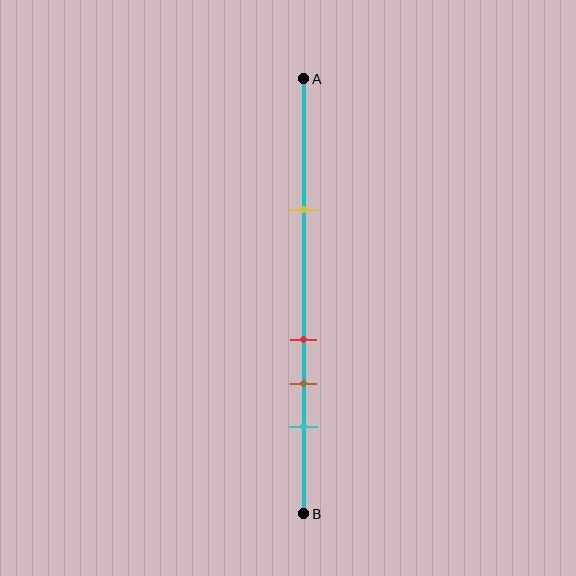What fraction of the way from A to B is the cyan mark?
The cyan mark is approximately 80% (0.8) of the way from A to B.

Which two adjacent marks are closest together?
The red and brown marks are the closest adjacent pair.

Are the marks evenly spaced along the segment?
No, the marks are not evenly spaced.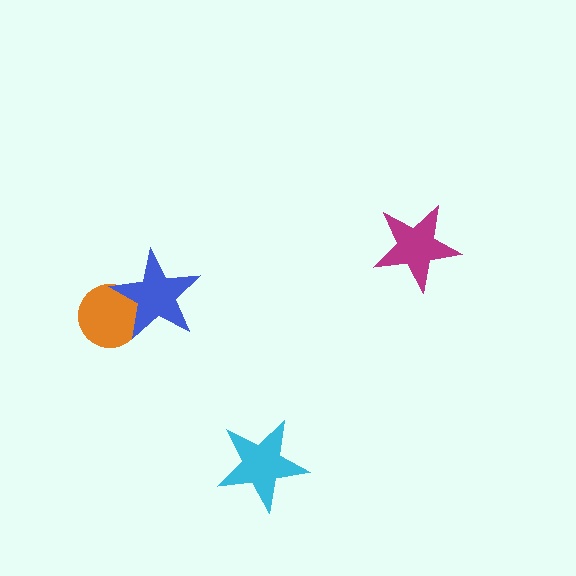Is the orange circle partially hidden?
Yes, it is partially covered by another shape.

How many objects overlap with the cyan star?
0 objects overlap with the cyan star.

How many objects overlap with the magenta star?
0 objects overlap with the magenta star.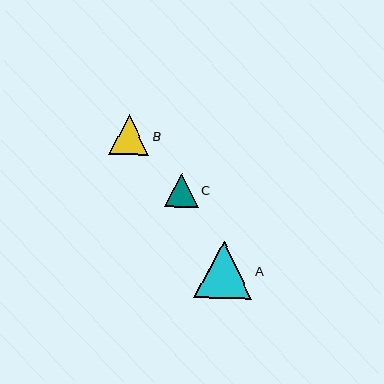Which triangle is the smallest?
Triangle C is the smallest with a size of approximately 34 pixels.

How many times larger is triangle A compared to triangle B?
Triangle A is approximately 1.4 times the size of triangle B.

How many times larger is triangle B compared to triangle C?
Triangle B is approximately 1.2 times the size of triangle C.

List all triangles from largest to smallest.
From largest to smallest: A, B, C.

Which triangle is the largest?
Triangle A is the largest with a size of approximately 58 pixels.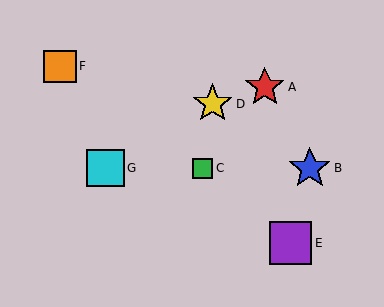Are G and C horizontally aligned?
Yes, both are at y≈168.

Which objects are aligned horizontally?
Objects B, C, G are aligned horizontally.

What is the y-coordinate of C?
Object C is at y≈168.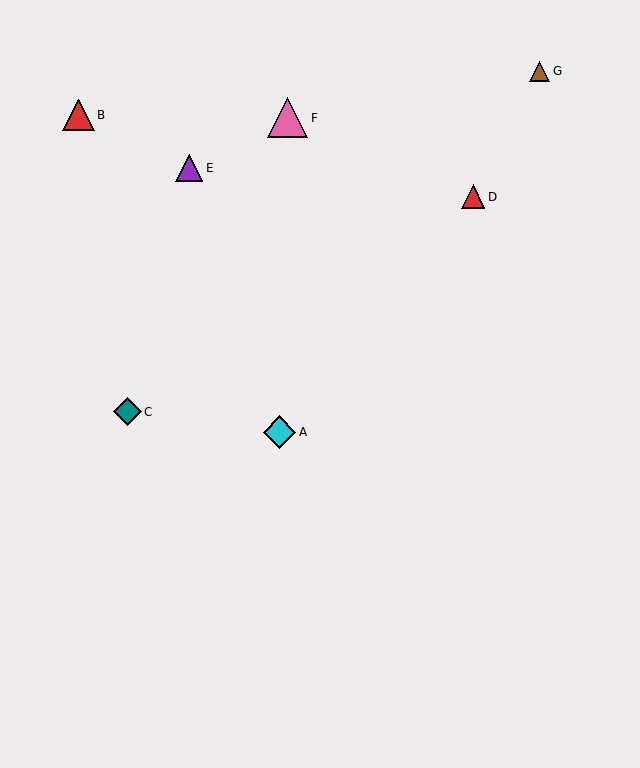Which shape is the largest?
The pink triangle (labeled F) is the largest.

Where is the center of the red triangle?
The center of the red triangle is at (473, 197).